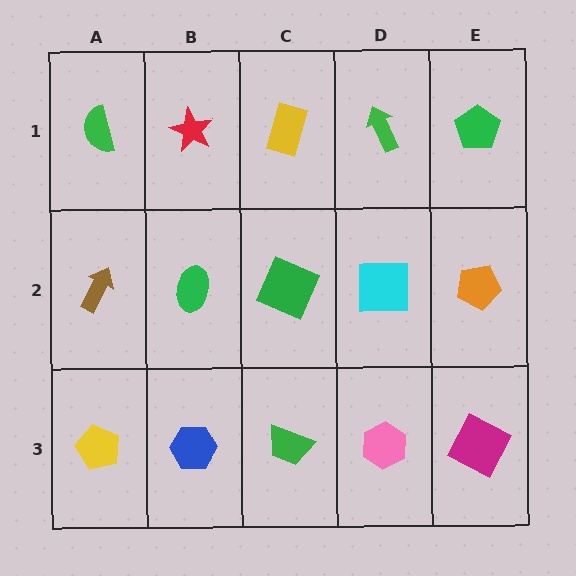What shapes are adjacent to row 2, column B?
A red star (row 1, column B), a blue hexagon (row 3, column B), a brown arrow (row 2, column A), a green square (row 2, column C).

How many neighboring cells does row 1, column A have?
2.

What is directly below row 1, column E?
An orange pentagon.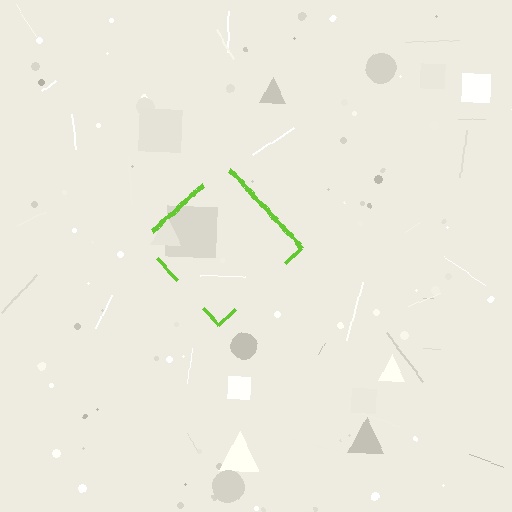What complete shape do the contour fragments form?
The contour fragments form a diamond.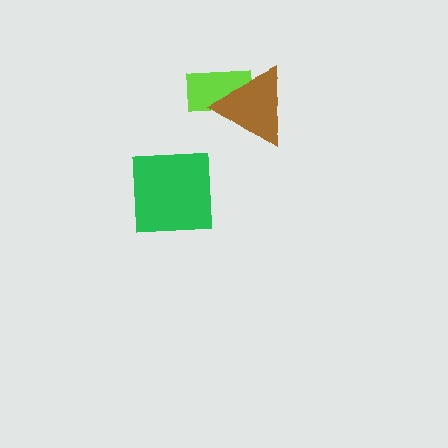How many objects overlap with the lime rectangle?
1 object overlaps with the lime rectangle.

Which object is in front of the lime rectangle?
The brown triangle is in front of the lime rectangle.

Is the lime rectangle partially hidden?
Yes, it is partially covered by another shape.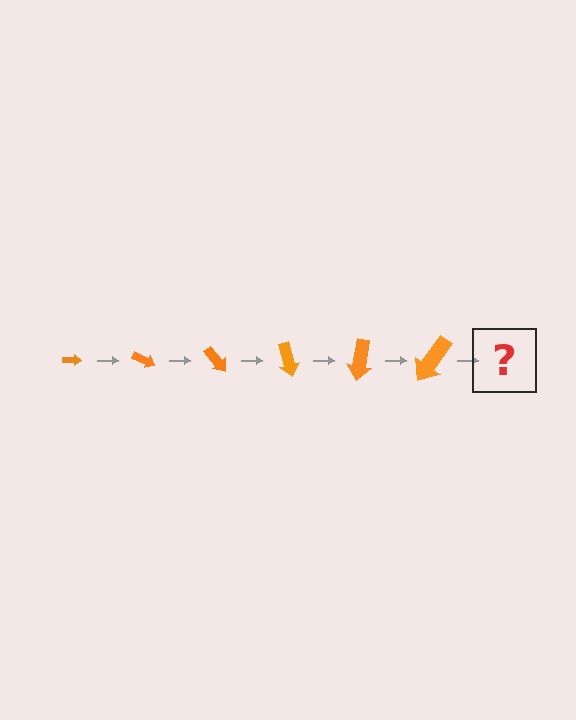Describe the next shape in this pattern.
It should be an arrow, larger than the previous one and rotated 150 degrees from the start.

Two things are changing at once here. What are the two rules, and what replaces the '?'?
The two rules are that the arrow grows larger each step and it rotates 25 degrees each step. The '?' should be an arrow, larger than the previous one and rotated 150 degrees from the start.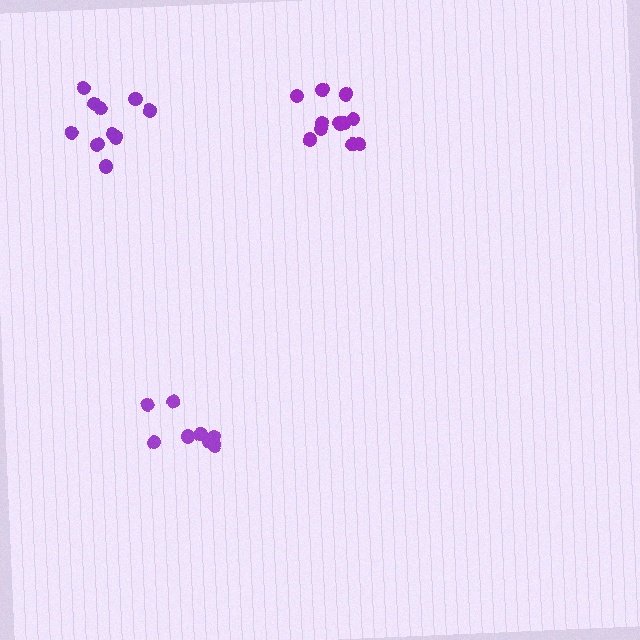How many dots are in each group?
Group 1: 11 dots, Group 2: 10 dots, Group 3: 8 dots (29 total).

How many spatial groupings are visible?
There are 3 spatial groupings.